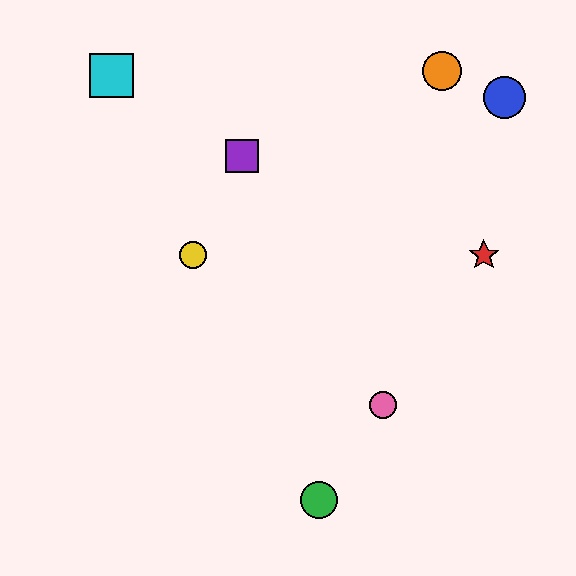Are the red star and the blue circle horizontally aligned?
No, the red star is at y≈255 and the blue circle is at y≈97.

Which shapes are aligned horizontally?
The red star, the yellow circle are aligned horizontally.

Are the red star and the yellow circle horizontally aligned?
Yes, both are at y≈255.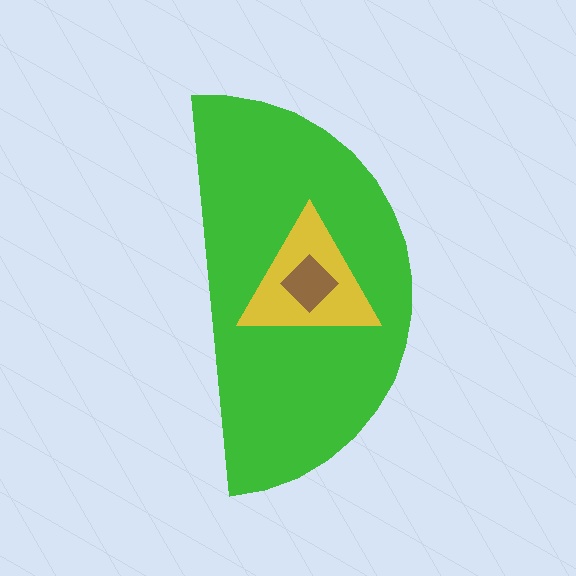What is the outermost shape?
The green semicircle.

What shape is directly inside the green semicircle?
The yellow triangle.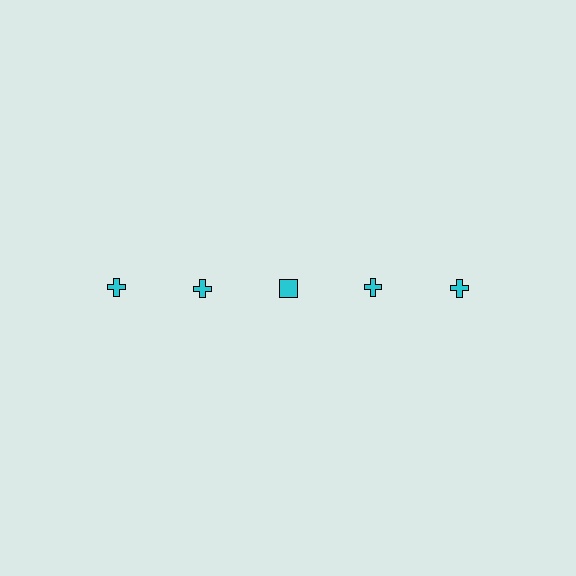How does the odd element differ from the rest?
It has a different shape: square instead of cross.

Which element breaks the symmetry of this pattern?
The cyan square in the top row, center column breaks the symmetry. All other shapes are cyan crosses.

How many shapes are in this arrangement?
There are 5 shapes arranged in a grid pattern.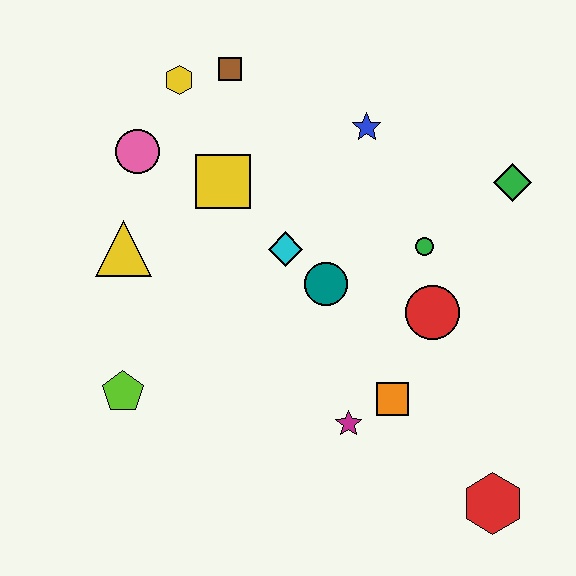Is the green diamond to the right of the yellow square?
Yes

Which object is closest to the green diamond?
The green circle is closest to the green diamond.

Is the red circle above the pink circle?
No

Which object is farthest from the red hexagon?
The yellow hexagon is farthest from the red hexagon.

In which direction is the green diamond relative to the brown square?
The green diamond is to the right of the brown square.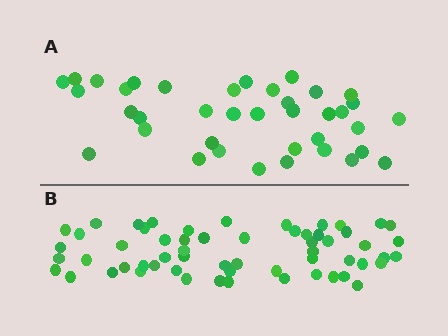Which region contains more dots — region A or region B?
Region B (the bottom region) has more dots.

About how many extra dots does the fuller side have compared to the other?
Region B has approximately 20 more dots than region A.